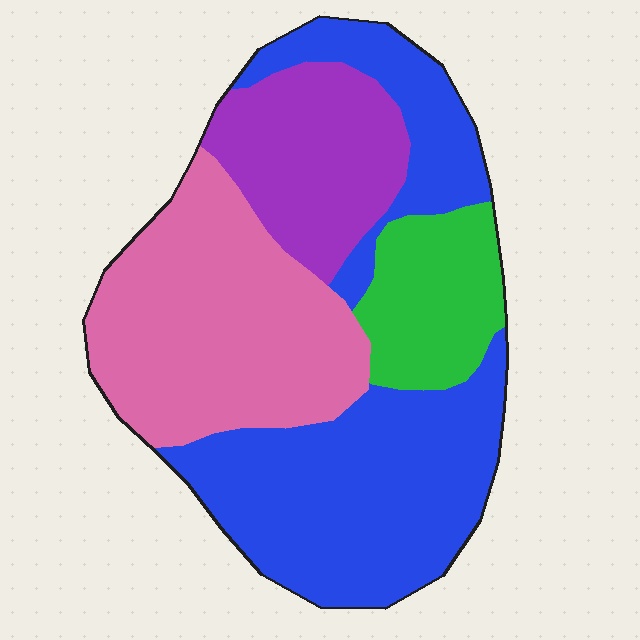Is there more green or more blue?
Blue.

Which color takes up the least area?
Green, at roughly 10%.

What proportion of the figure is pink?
Pink covers around 30% of the figure.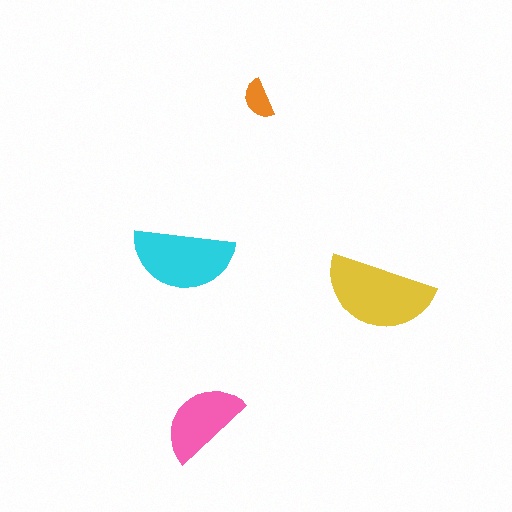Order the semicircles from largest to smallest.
the yellow one, the cyan one, the pink one, the orange one.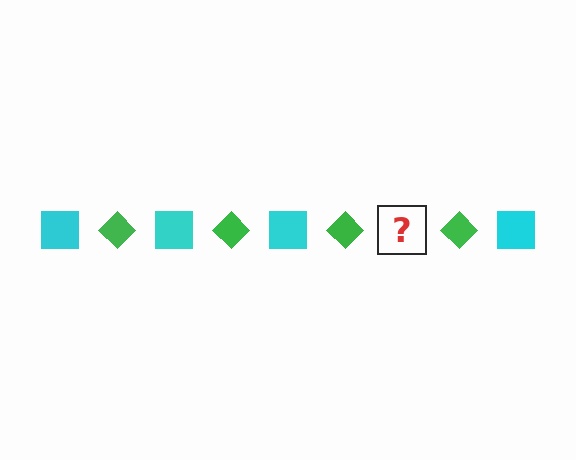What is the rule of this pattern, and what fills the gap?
The rule is that the pattern alternates between cyan square and green diamond. The gap should be filled with a cyan square.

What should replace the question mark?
The question mark should be replaced with a cyan square.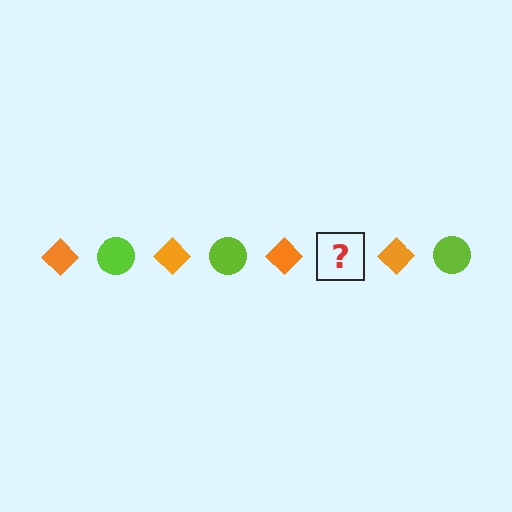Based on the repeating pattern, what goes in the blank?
The blank should be a lime circle.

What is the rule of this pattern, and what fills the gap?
The rule is that the pattern alternates between orange diamond and lime circle. The gap should be filled with a lime circle.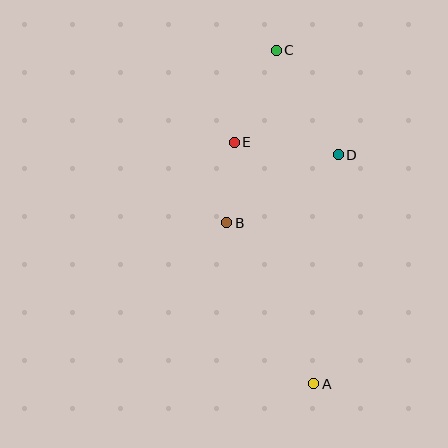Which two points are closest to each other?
Points B and E are closest to each other.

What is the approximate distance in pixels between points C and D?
The distance between C and D is approximately 121 pixels.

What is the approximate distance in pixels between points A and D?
The distance between A and D is approximately 231 pixels.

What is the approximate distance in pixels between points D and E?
The distance between D and E is approximately 105 pixels.